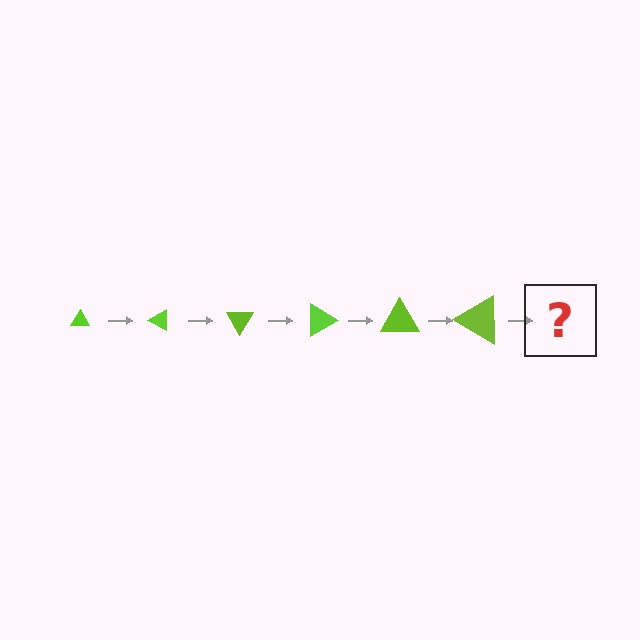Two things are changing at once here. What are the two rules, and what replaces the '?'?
The two rules are that the triangle grows larger each step and it rotates 30 degrees each step. The '?' should be a triangle, larger than the previous one and rotated 180 degrees from the start.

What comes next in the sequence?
The next element should be a triangle, larger than the previous one and rotated 180 degrees from the start.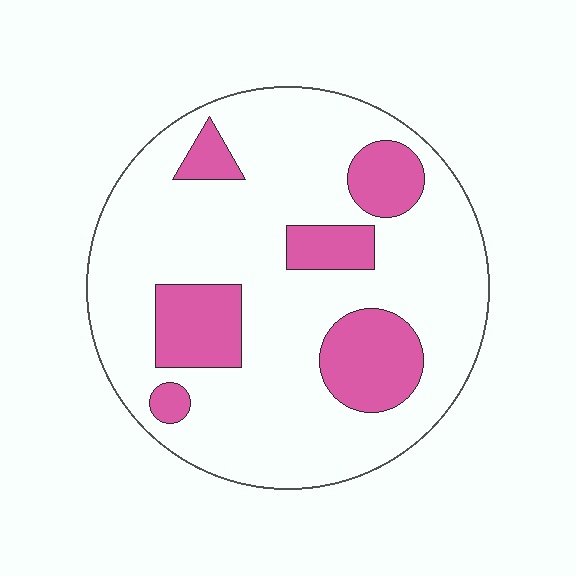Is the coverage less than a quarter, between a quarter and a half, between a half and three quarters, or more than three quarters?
Less than a quarter.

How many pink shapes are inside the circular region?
6.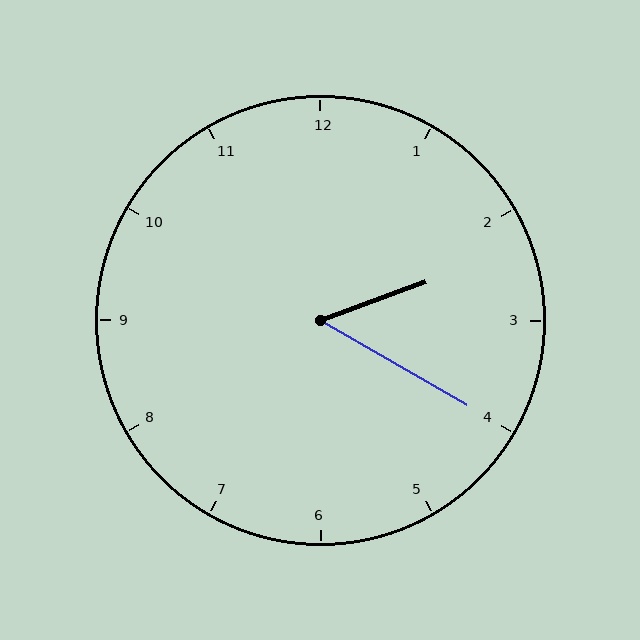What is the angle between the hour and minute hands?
Approximately 50 degrees.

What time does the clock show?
2:20.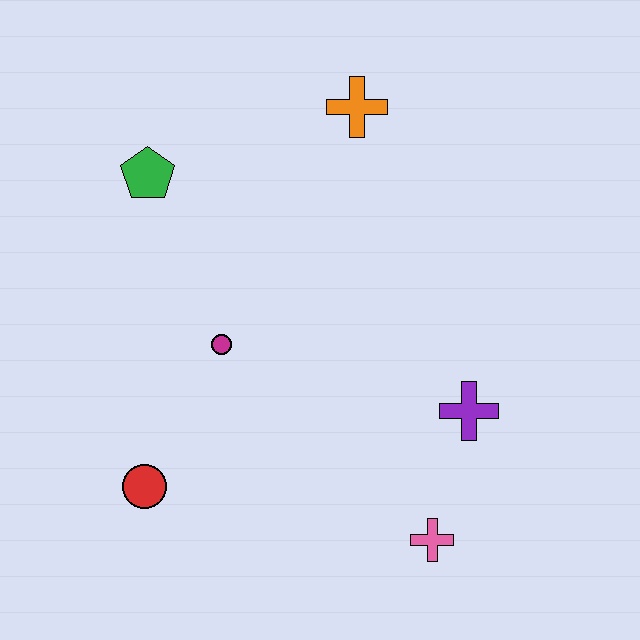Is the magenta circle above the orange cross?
No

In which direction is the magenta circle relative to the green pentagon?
The magenta circle is below the green pentagon.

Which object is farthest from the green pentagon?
The pink cross is farthest from the green pentagon.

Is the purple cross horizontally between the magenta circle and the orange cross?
No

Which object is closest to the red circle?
The magenta circle is closest to the red circle.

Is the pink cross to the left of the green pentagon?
No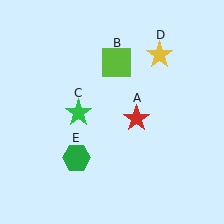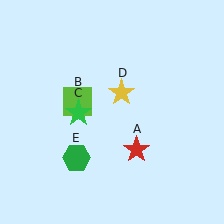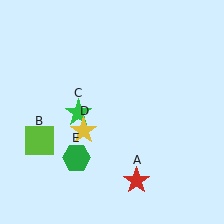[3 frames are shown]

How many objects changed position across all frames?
3 objects changed position: red star (object A), lime square (object B), yellow star (object D).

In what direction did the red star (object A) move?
The red star (object A) moved down.